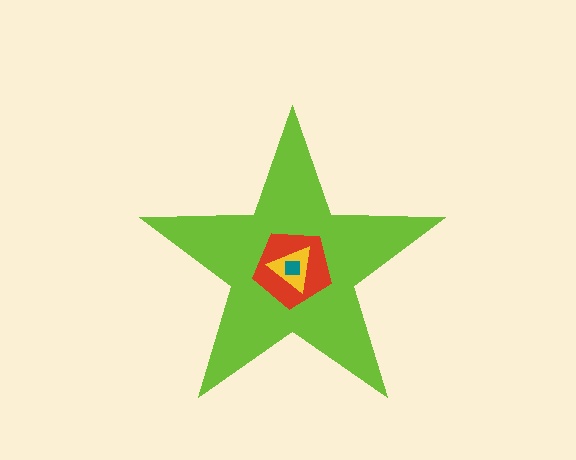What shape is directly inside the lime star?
The red pentagon.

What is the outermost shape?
The lime star.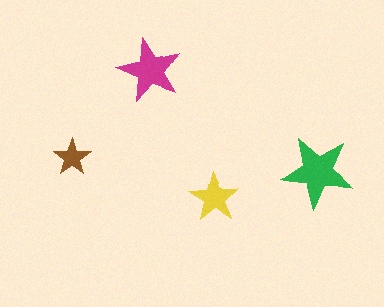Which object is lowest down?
The yellow star is bottommost.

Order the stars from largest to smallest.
the green one, the magenta one, the yellow one, the brown one.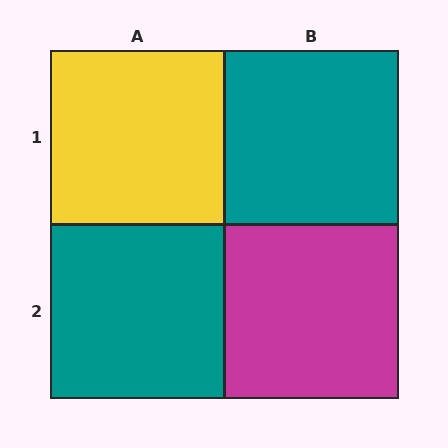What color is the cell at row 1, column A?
Yellow.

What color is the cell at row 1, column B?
Teal.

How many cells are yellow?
1 cell is yellow.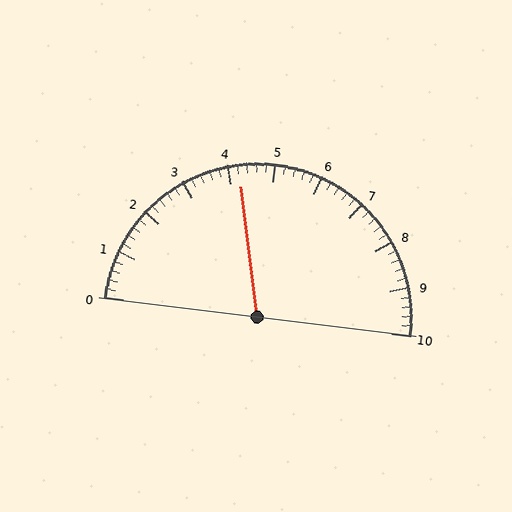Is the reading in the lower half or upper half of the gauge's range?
The reading is in the lower half of the range (0 to 10).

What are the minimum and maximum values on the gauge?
The gauge ranges from 0 to 10.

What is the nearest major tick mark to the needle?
The nearest major tick mark is 4.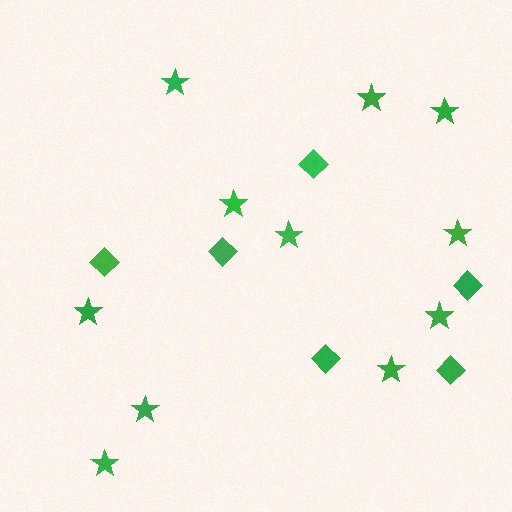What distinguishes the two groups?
There are 2 groups: one group of diamonds (6) and one group of stars (11).